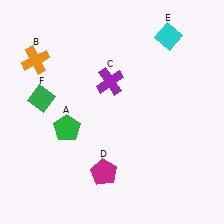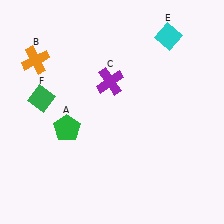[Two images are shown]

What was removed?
The magenta pentagon (D) was removed in Image 2.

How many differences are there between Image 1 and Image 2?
There is 1 difference between the two images.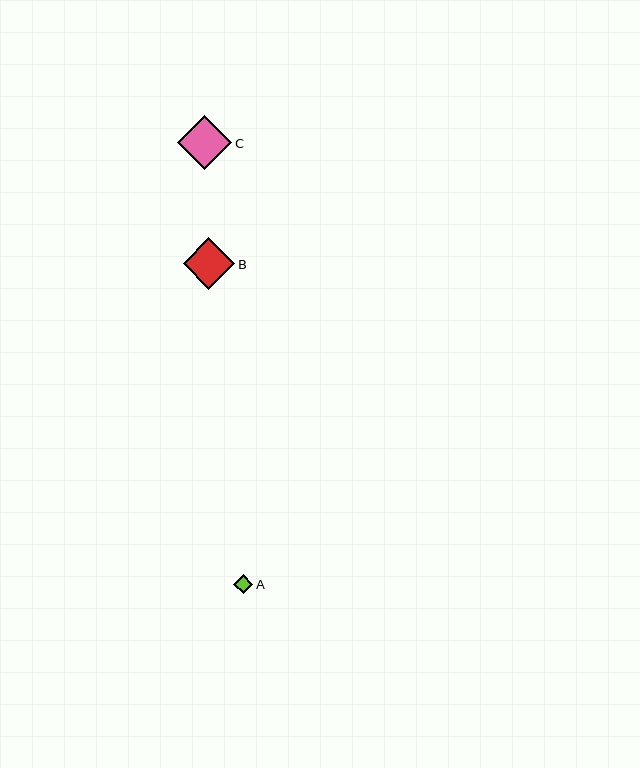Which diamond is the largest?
Diamond C is the largest with a size of approximately 55 pixels.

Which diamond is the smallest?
Diamond A is the smallest with a size of approximately 19 pixels.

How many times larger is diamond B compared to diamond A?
Diamond B is approximately 2.7 times the size of diamond A.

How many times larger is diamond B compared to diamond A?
Diamond B is approximately 2.7 times the size of diamond A.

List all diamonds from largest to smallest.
From largest to smallest: C, B, A.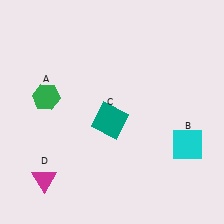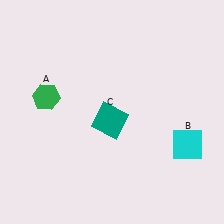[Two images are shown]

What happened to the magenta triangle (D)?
The magenta triangle (D) was removed in Image 2. It was in the bottom-left area of Image 1.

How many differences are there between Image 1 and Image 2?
There is 1 difference between the two images.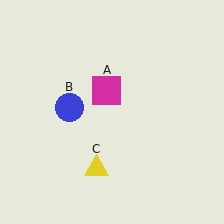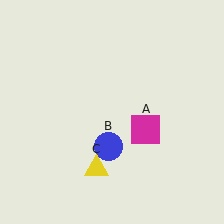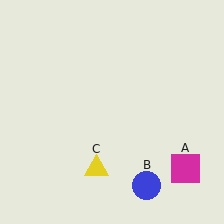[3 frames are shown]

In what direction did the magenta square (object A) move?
The magenta square (object A) moved down and to the right.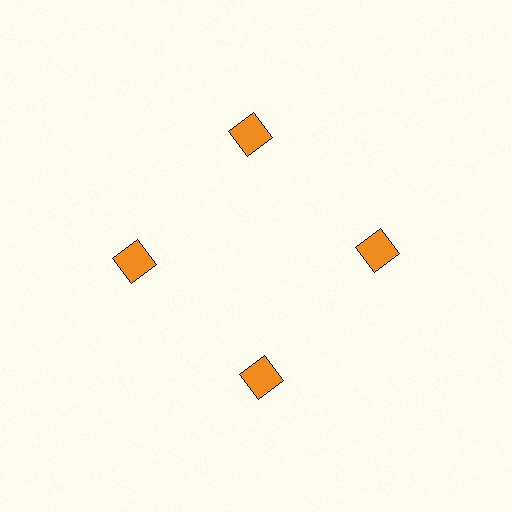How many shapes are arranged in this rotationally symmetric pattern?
There are 4 shapes, arranged in 4 groups of 1.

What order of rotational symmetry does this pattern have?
This pattern has 4-fold rotational symmetry.